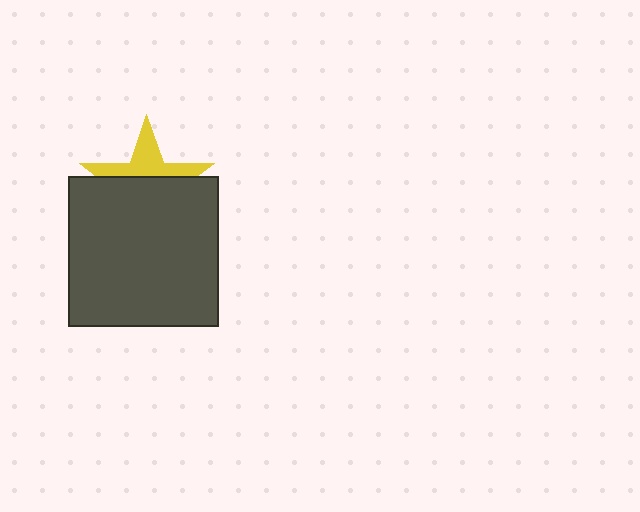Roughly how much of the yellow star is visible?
A small part of it is visible (roughly 38%).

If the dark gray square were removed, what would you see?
You would see the complete yellow star.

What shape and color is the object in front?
The object in front is a dark gray square.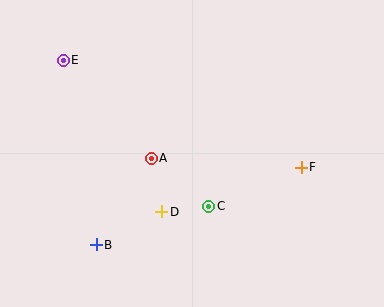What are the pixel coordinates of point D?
Point D is at (162, 212).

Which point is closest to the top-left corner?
Point E is closest to the top-left corner.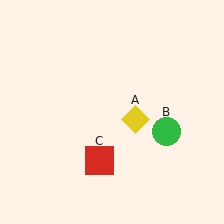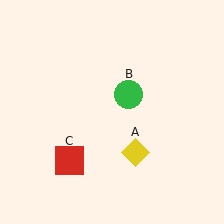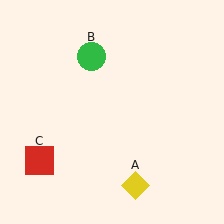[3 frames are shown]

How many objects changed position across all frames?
3 objects changed position: yellow diamond (object A), green circle (object B), red square (object C).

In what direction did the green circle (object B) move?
The green circle (object B) moved up and to the left.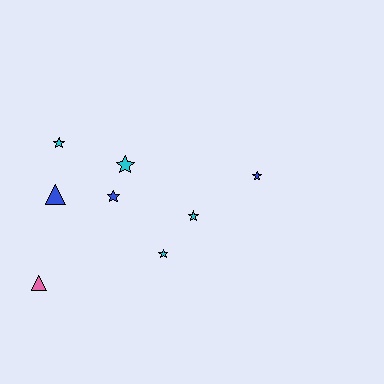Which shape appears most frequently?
Star, with 6 objects.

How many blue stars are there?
There are 2 blue stars.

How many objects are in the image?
There are 8 objects.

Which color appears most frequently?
Cyan, with 4 objects.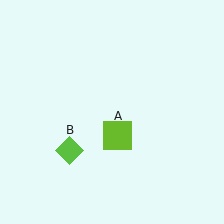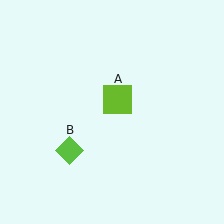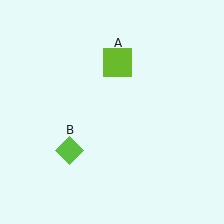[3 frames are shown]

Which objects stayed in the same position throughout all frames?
Lime diamond (object B) remained stationary.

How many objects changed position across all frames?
1 object changed position: lime square (object A).